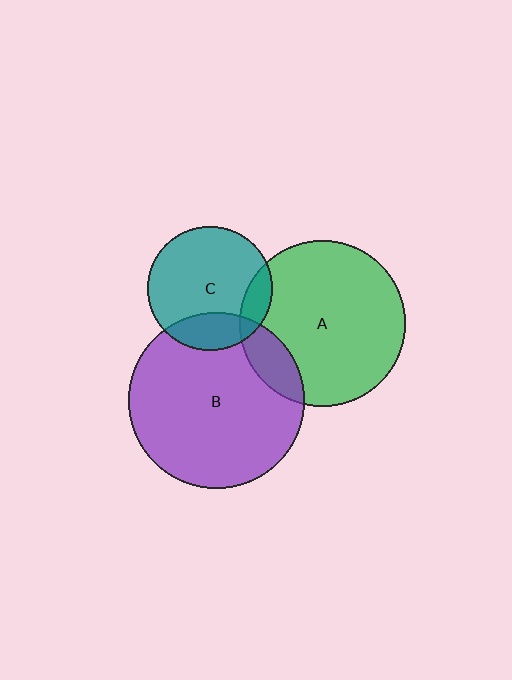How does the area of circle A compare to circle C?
Approximately 1.8 times.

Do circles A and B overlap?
Yes.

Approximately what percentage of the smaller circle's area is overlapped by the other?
Approximately 15%.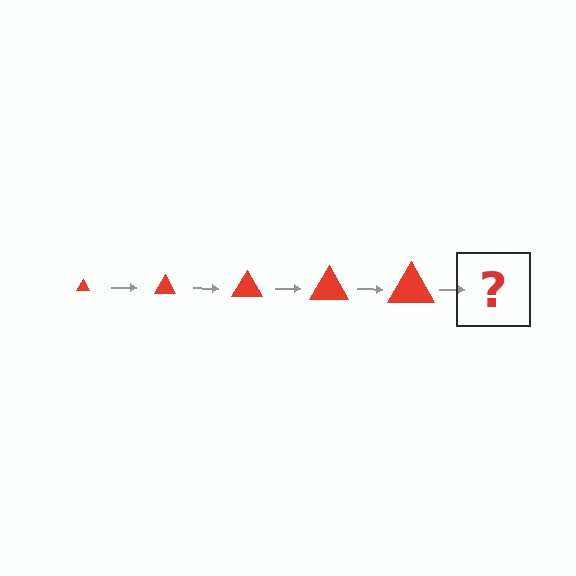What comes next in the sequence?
The next element should be a red triangle, larger than the previous one.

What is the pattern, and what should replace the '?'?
The pattern is that the triangle gets progressively larger each step. The '?' should be a red triangle, larger than the previous one.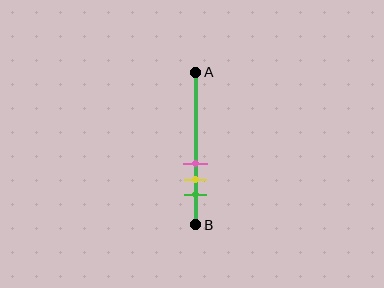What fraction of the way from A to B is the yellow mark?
The yellow mark is approximately 70% (0.7) of the way from A to B.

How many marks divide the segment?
There are 3 marks dividing the segment.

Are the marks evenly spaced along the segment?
Yes, the marks are approximately evenly spaced.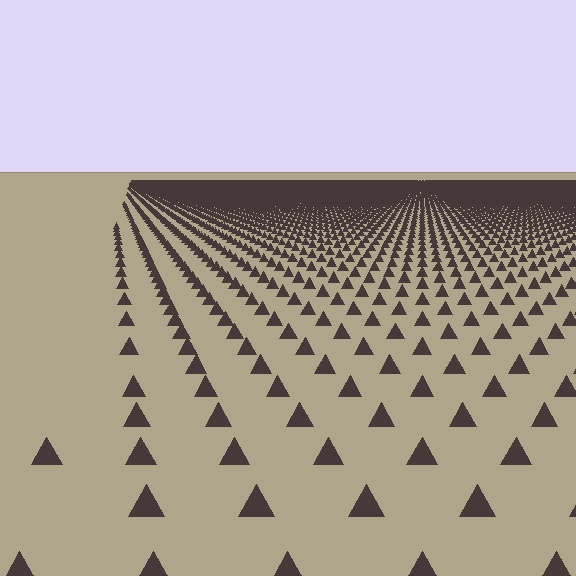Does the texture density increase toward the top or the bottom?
Density increases toward the top.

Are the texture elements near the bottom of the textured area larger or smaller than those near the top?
Larger. Near the bottom, elements are closer to the viewer and appear at a bigger on-screen size.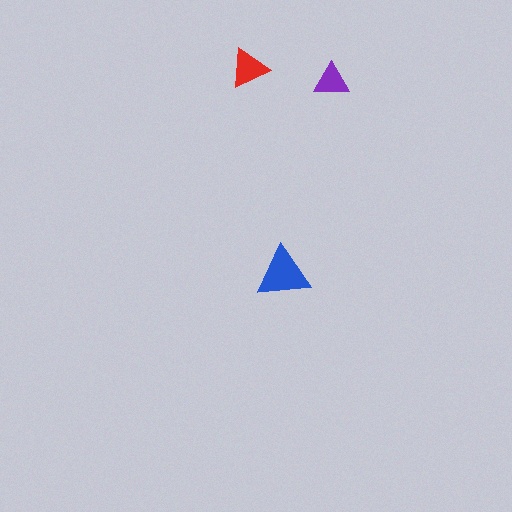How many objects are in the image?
There are 3 objects in the image.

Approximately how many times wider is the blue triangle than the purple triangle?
About 1.5 times wider.